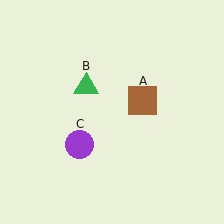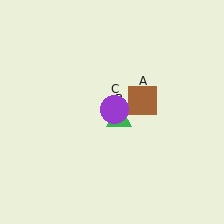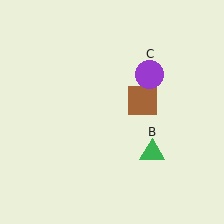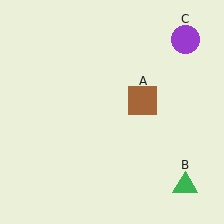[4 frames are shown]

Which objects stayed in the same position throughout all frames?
Brown square (object A) remained stationary.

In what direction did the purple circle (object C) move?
The purple circle (object C) moved up and to the right.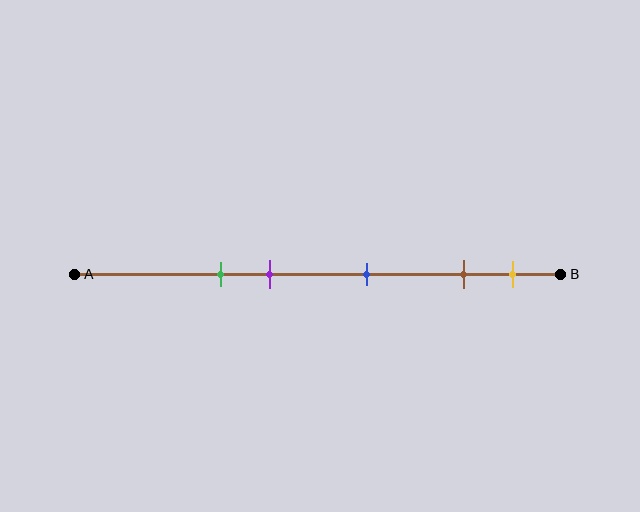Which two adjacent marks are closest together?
The brown and yellow marks are the closest adjacent pair.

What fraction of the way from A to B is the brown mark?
The brown mark is approximately 80% (0.8) of the way from A to B.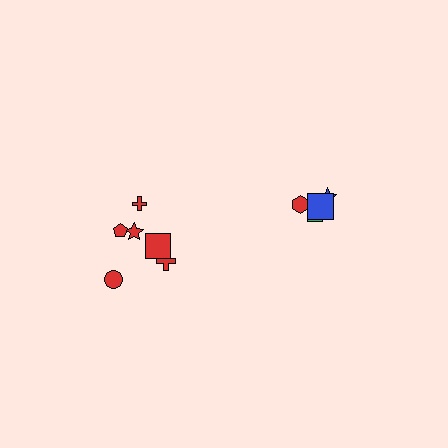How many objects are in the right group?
There are 4 objects.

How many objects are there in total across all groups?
There are 10 objects.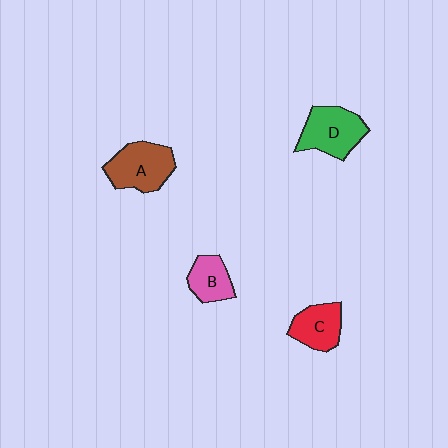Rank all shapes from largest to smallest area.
From largest to smallest: A (brown), D (green), C (red), B (pink).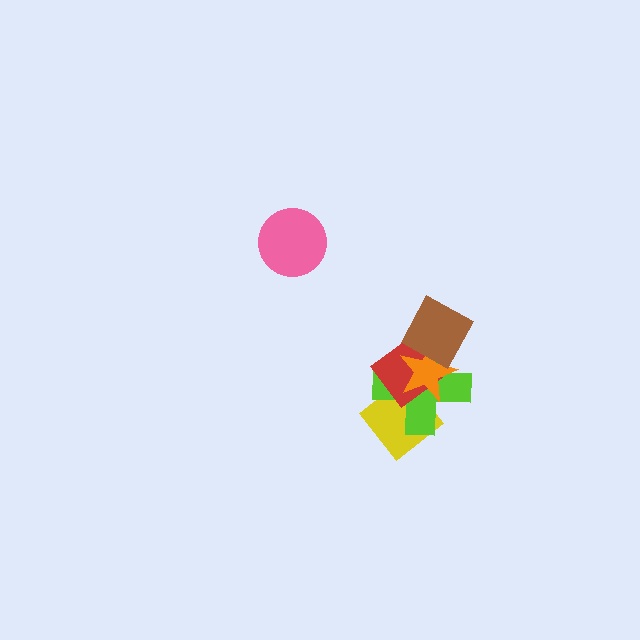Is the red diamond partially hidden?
Yes, it is partially covered by another shape.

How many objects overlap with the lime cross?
4 objects overlap with the lime cross.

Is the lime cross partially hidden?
Yes, it is partially covered by another shape.